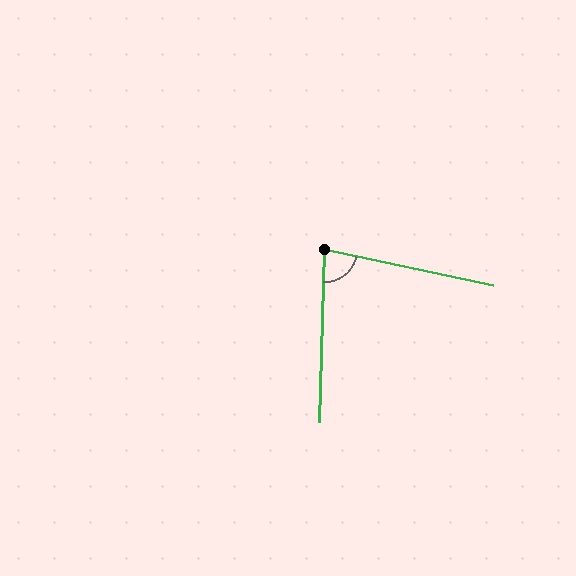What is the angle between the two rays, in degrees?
Approximately 80 degrees.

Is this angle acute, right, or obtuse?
It is acute.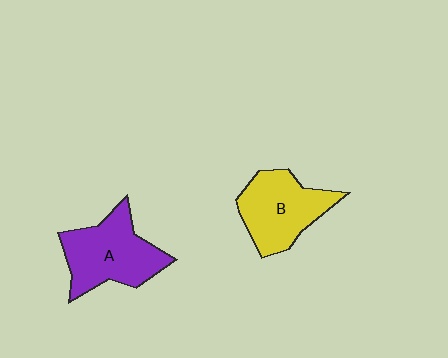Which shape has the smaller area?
Shape B (yellow).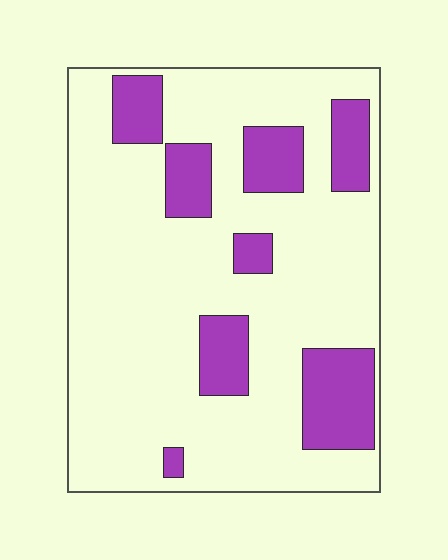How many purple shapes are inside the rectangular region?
8.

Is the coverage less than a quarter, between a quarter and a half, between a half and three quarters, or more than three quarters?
Less than a quarter.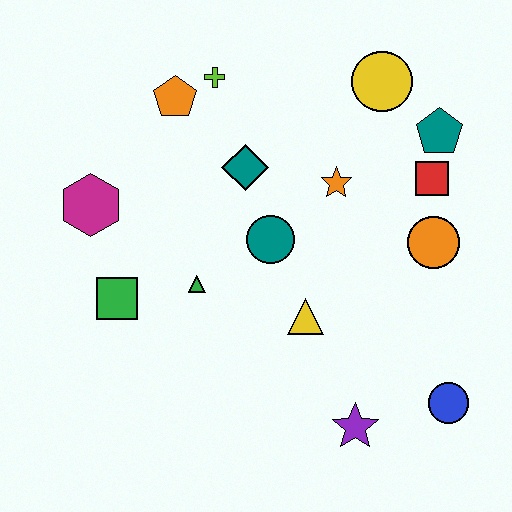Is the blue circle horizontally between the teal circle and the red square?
No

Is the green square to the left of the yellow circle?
Yes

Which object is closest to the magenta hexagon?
The green square is closest to the magenta hexagon.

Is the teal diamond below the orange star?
No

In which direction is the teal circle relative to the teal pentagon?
The teal circle is to the left of the teal pentagon.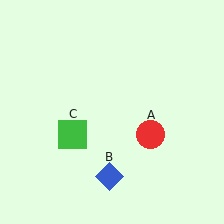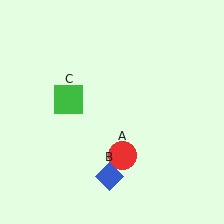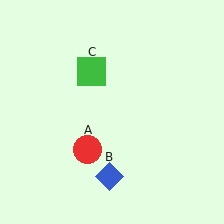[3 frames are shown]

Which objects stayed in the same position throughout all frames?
Blue diamond (object B) remained stationary.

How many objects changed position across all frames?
2 objects changed position: red circle (object A), green square (object C).